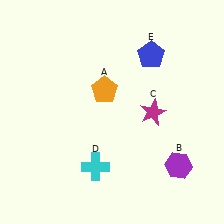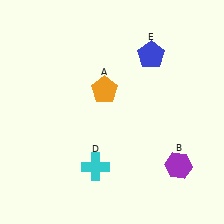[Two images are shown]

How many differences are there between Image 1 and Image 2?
There is 1 difference between the two images.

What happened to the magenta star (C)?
The magenta star (C) was removed in Image 2. It was in the bottom-right area of Image 1.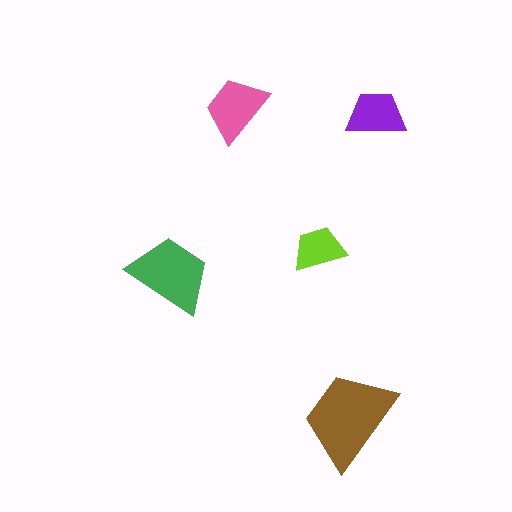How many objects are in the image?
There are 5 objects in the image.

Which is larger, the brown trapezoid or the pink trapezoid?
The brown one.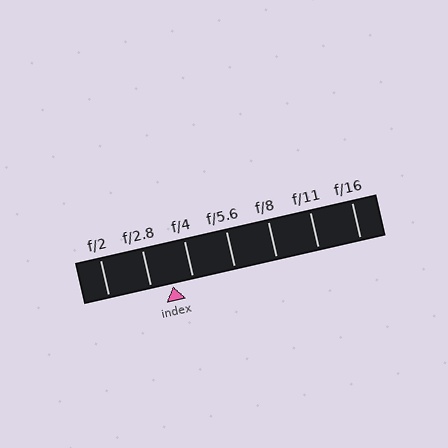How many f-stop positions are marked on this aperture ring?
There are 7 f-stop positions marked.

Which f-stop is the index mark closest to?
The index mark is closest to f/4.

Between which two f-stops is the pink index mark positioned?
The index mark is between f/2.8 and f/4.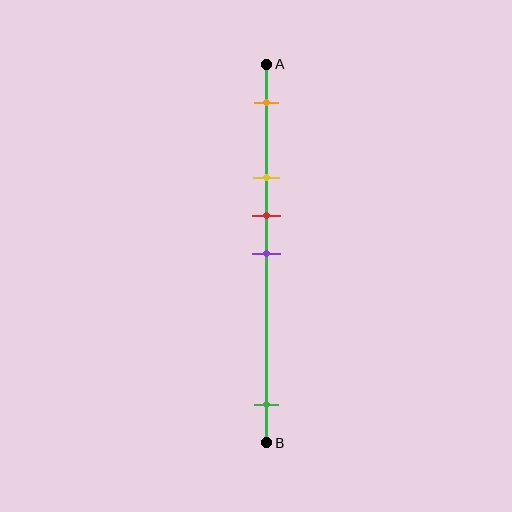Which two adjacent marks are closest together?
The red and purple marks are the closest adjacent pair.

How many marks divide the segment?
There are 5 marks dividing the segment.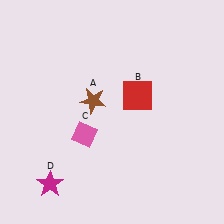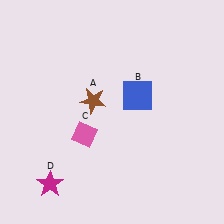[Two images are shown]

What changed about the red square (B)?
In Image 1, B is red. In Image 2, it changed to blue.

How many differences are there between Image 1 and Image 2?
There is 1 difference between the two images.